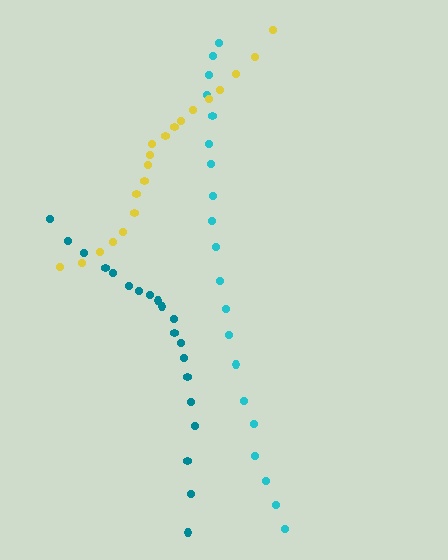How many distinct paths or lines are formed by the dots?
There are 3 distinct paths.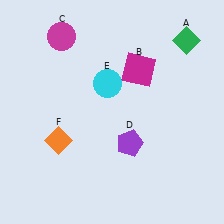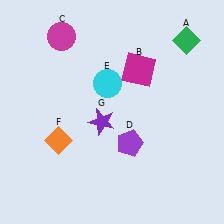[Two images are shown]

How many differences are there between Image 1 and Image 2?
There is 1 difference between the two images.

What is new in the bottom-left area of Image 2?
A purple star (G) was added in the bottom-left area of Image 2.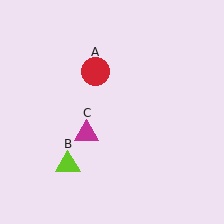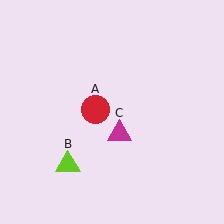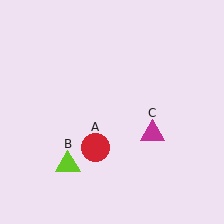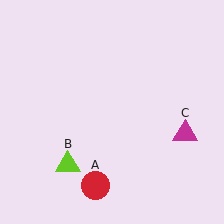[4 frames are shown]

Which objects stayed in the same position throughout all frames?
Lime triangle (object B) remained stationary.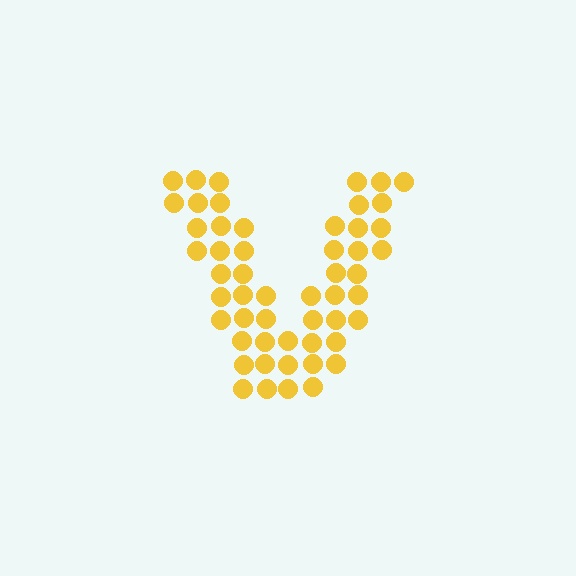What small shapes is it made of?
It is made of small circles.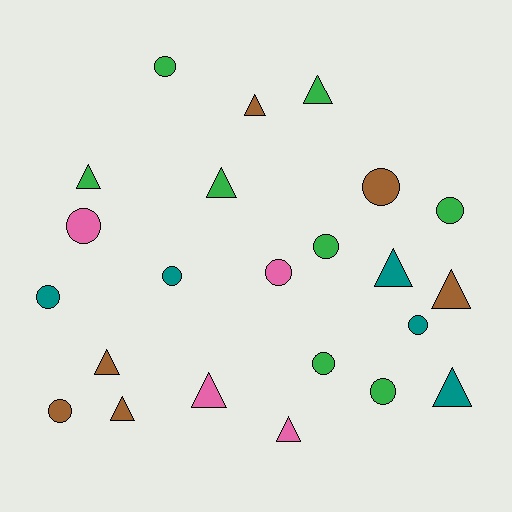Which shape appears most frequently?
Circle, with 12 objects.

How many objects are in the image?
There are 23 objects.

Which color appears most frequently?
Green, with 8 objects.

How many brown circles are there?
There are 2 brown circles.